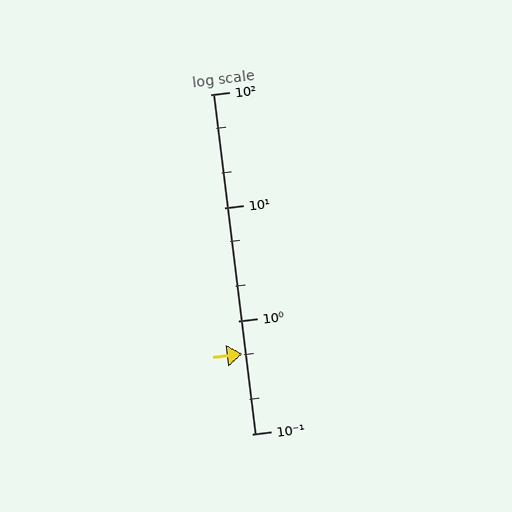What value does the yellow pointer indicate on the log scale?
The pointer indicates approximately 0.51.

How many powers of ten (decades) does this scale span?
The scale spans 3 decades, from 0.1 to 100.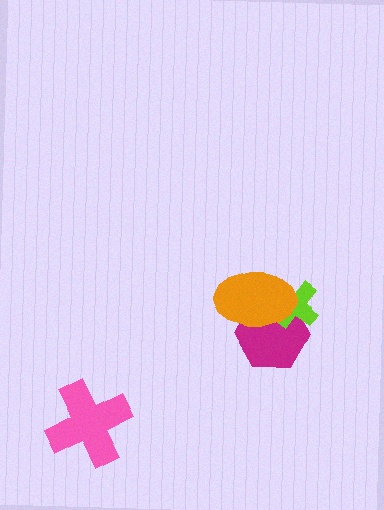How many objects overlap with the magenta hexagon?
2 objects overlap with the magenta hexagon.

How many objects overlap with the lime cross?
2 objects overlap with the lime cross.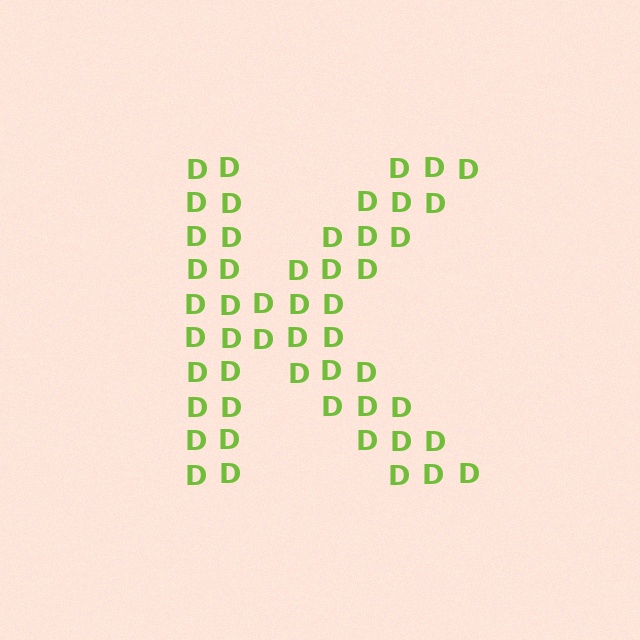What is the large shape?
The large shape is the letter K.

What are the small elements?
The small elements are letter D's.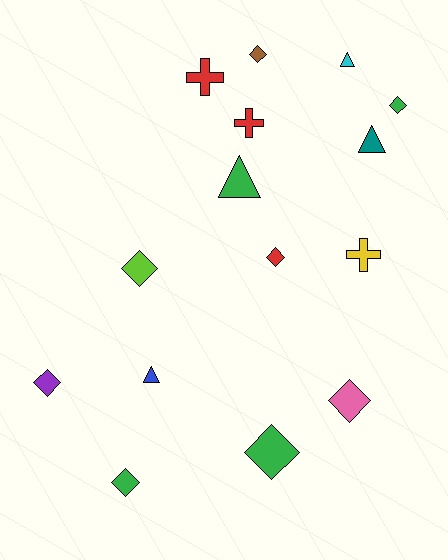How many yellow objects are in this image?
There is 1 yellow object.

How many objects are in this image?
There are 15 objects.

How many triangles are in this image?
There are 4 triangles.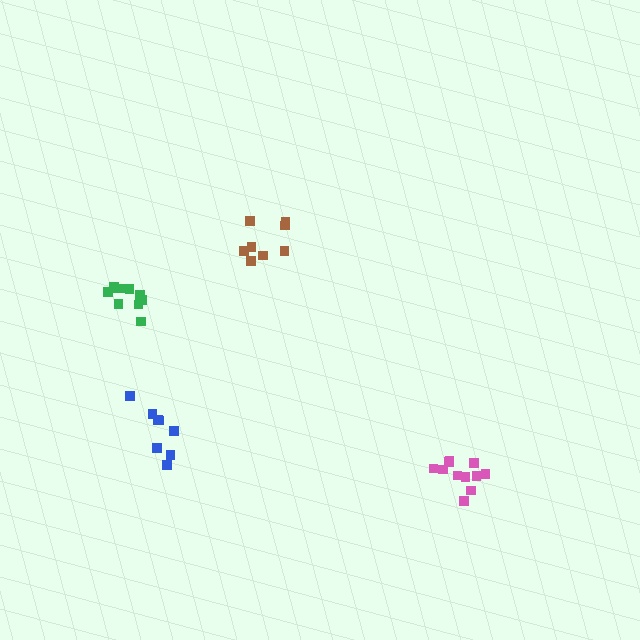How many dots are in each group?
Group 1: 8 dots, Group 2: 11 dots, Group 3: 10 dots, Group 4: 8 dots (37 total).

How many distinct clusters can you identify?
There are 4 distinct clusters.